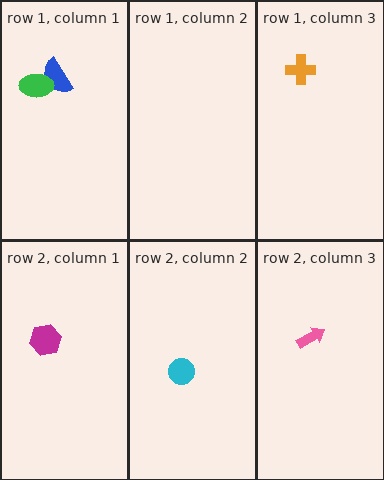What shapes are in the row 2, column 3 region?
The pink arrow.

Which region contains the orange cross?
The row 1, column 3 region.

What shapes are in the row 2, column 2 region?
The cyan circle.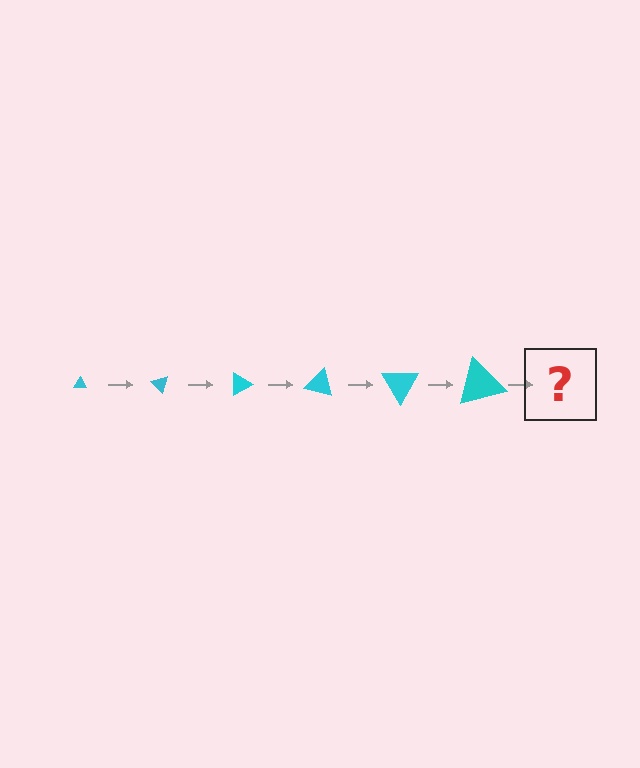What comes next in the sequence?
The next element should be a triangle, larger than the previous one and rotated 270 degrees from the start.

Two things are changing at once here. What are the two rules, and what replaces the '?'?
The two rules are that the triangle grows larger each step and it rotates 45 degrees each step. The '?' should be a triangle, larger than the previous one and rotated 270 degrees from the start.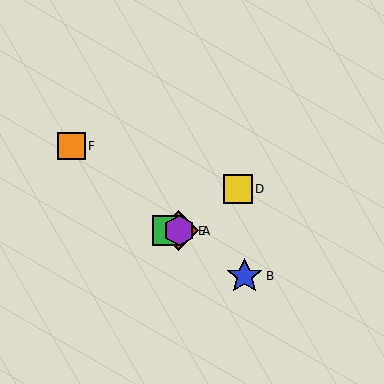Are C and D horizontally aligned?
No, C is at y≈231 and D is at y≈189.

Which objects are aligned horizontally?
Objects A, C, E are aligned horizontally.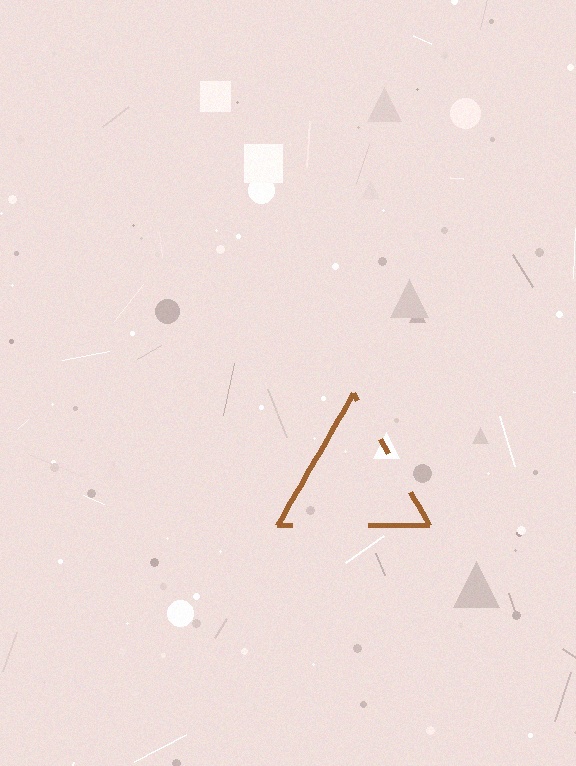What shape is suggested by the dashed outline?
The dashed outline suggests a triangle.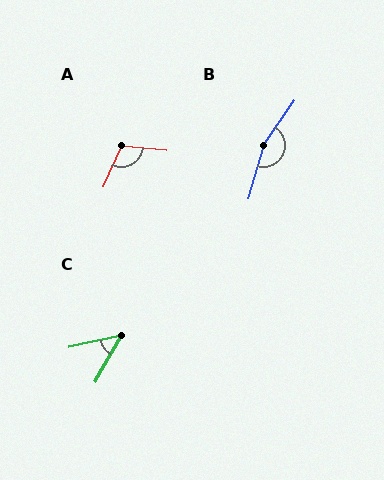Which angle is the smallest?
C, at approximately 48 degrees.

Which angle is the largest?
B, at approximately 162 degrees.